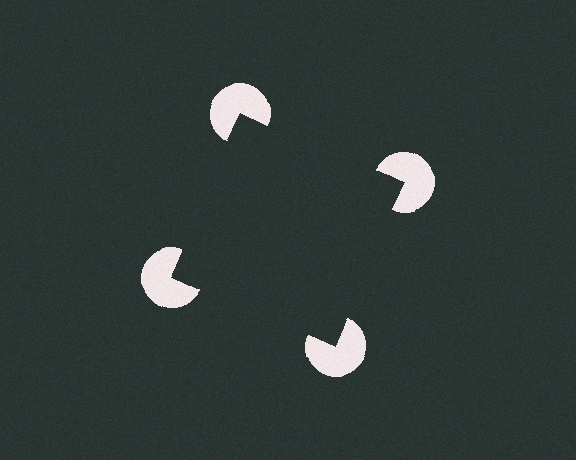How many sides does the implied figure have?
4 sides.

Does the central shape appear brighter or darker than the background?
It typically appears slightly darker than the background, even though no actual brightness change is drawn.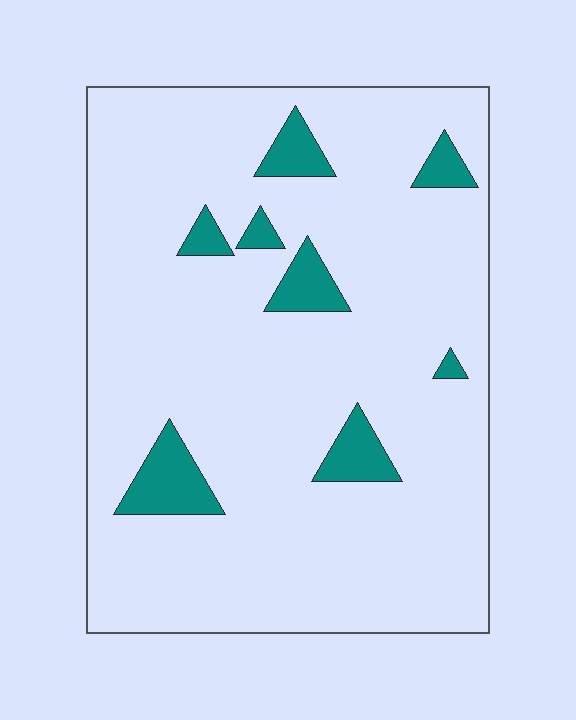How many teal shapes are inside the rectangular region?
8.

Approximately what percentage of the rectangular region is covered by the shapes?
Approximately 10%.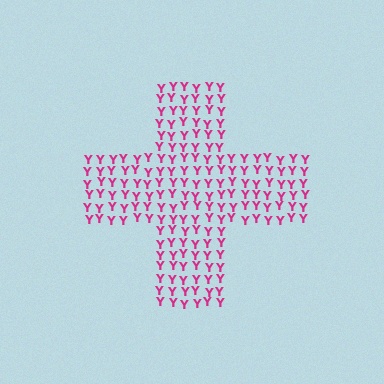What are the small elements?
The small elements are letter Y's.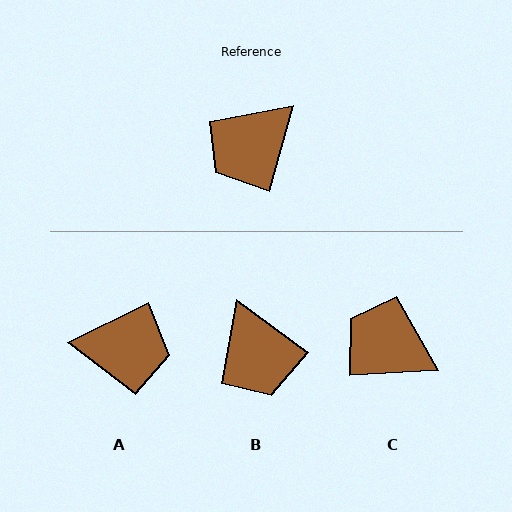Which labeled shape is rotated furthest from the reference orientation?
A, about 132 degrees away.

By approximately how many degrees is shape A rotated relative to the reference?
Approximately 132 degrees counter-clockwise.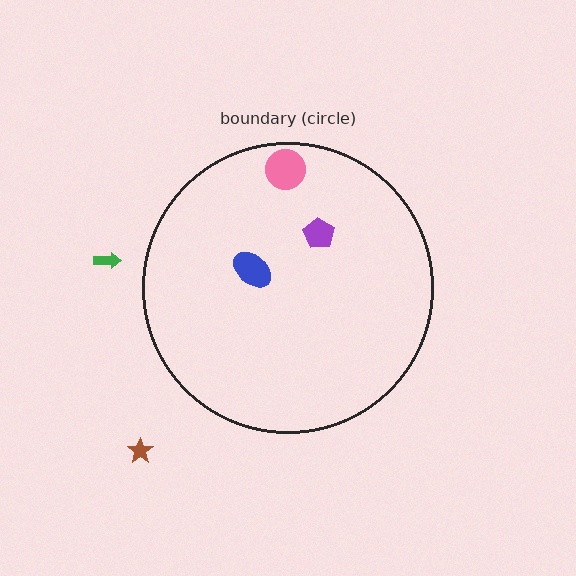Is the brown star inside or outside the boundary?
Outside.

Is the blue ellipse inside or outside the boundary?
Inside.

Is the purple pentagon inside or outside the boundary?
Inside.